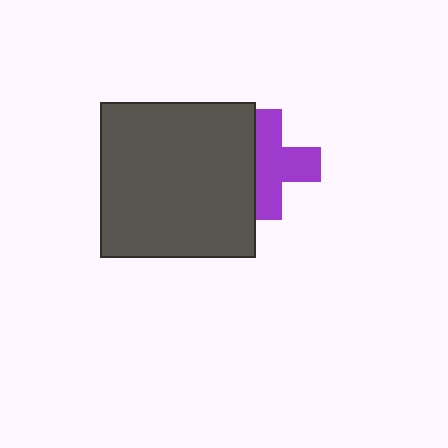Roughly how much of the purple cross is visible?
Most of it is visible (roughly 66%).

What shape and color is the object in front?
The object in front is a dark gray square.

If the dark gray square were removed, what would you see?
You would see the complete purple cross.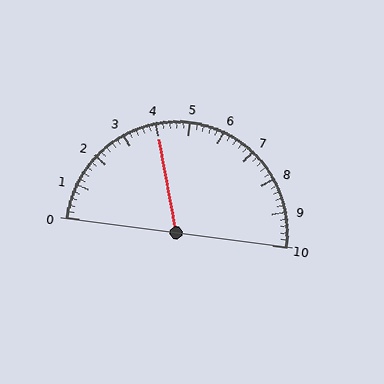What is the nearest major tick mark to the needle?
The nearest major tick mark is 4.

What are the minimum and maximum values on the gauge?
The gauge ranges from 0 to 10.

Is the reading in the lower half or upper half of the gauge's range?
The reading is in the lower half of the range (0 to 10).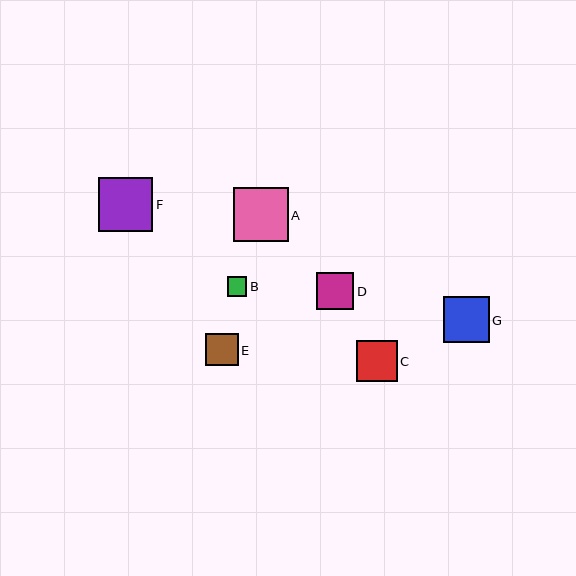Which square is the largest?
Square F is the largest with a size of approximately 54 pixels.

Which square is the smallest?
Square B is the smallest with a size of approximately 19 pixels.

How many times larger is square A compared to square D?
Square A is approximately 1.5 times the size of square D.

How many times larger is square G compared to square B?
Square G is approximately 2.3 times the size of square B.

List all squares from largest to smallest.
From largest to smallest: F, A, G, C, D, E, B.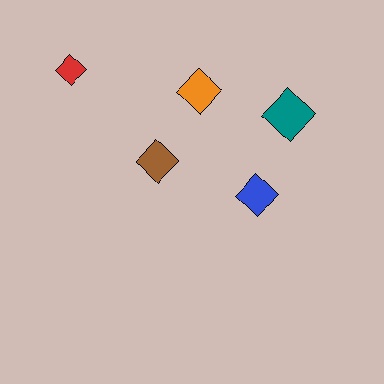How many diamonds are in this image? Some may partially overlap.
There are 5 diamonds.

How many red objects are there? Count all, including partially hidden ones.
There is 1 red object.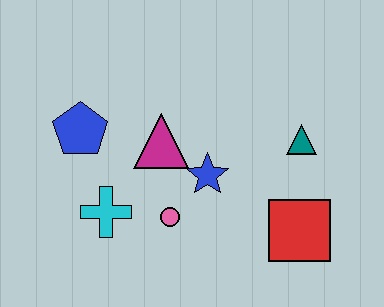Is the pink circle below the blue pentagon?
Yes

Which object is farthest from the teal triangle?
The blue pentagon is farthest from the teal triangle.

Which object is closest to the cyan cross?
The pink circle is closest to the cyan cross.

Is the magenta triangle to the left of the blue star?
Yes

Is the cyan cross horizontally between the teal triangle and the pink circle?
No